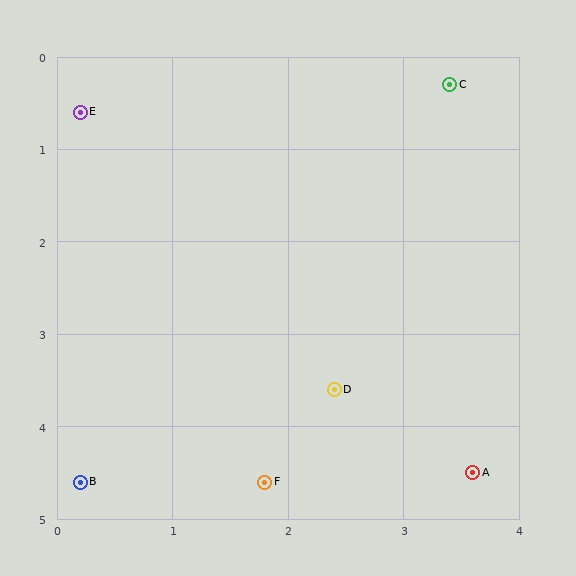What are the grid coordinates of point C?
Point C is at approximately (3.4, 0.3).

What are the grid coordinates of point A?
Point A is at approximately (3.6, 4.5).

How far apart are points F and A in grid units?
Points F and A are about 1.8 grid units apart.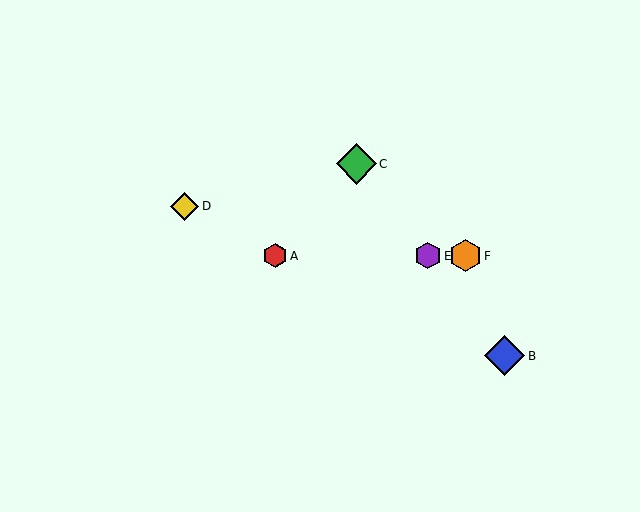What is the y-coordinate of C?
Object C is at y≈164.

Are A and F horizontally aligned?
Yes, both are at y≈256.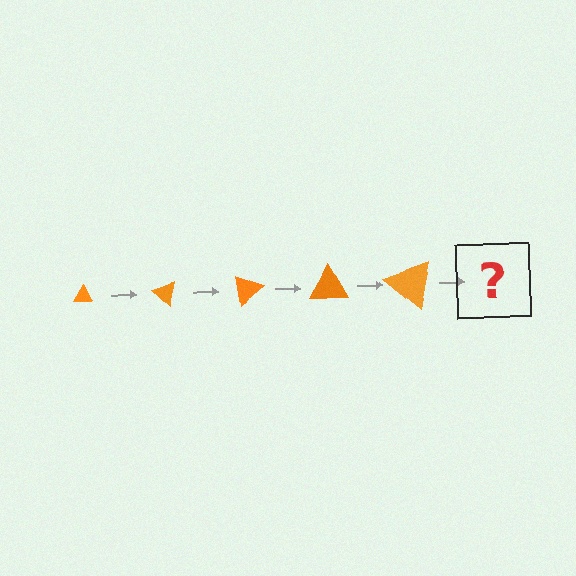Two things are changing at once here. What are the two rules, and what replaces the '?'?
The two rules are that the triangle grows larger each step and it rotates 40 degrees each step. The '?' should be a triangle, larger than the previous one and rotated 200 degrees from the start.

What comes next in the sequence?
The next element should be a triangle, larger than the previous one and rotated 200 degrees from the start.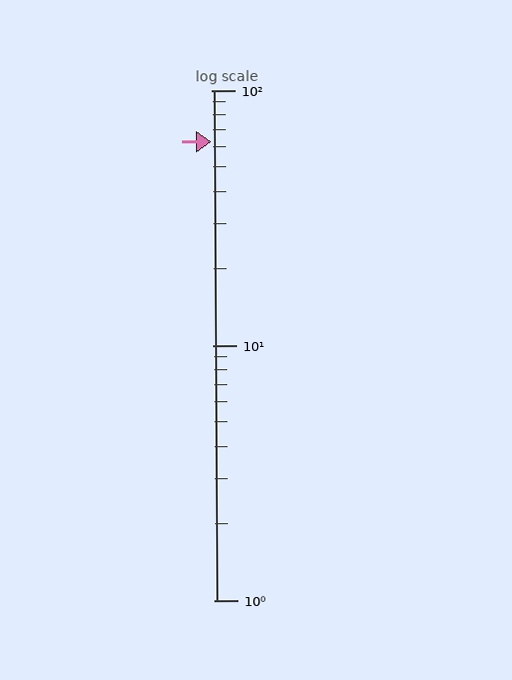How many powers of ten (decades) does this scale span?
The scale spans 2 decades, from 1 to 100.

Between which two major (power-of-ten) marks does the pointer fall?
The pointer is between 10 and 100.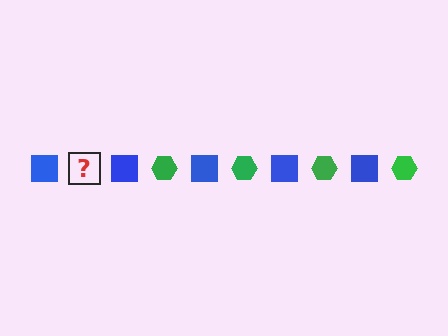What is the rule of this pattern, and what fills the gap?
The rule is that the pattern alternates between blue square and green hexagon. The gap should be filled with a green hexagon.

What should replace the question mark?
The question mark should be replaced with a green hexagon.